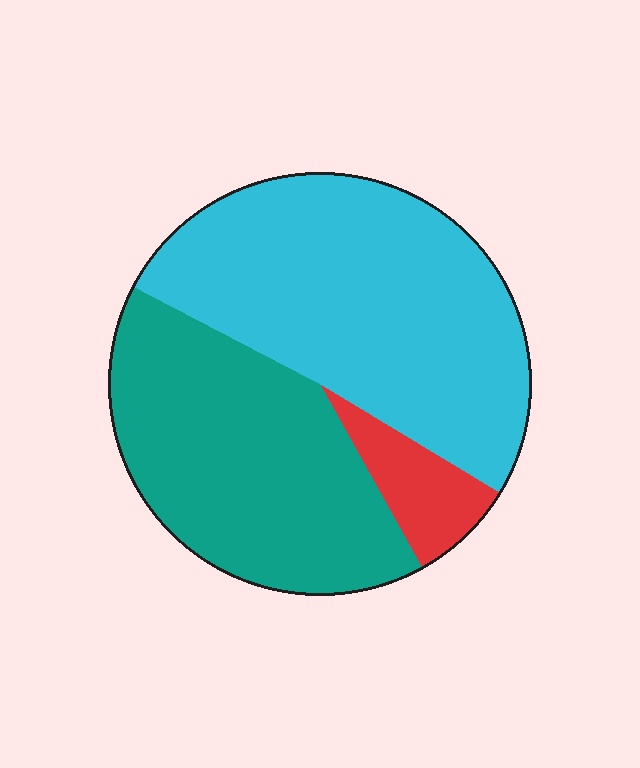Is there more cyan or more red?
Cyan.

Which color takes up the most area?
Cyan, at roughly 50%.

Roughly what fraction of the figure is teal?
Teal takes up about two fifths (2/5) of the figure.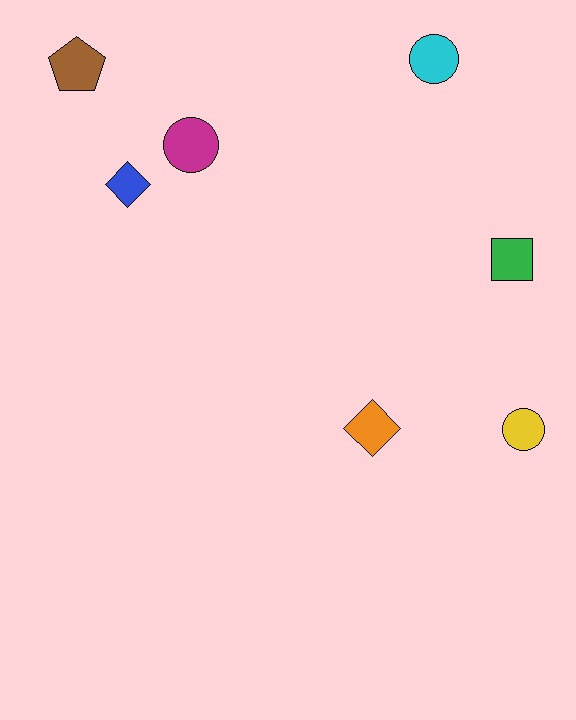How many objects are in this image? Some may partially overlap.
There are 7 objects.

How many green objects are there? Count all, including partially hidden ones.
There is 1 green object.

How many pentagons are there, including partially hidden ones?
There is 1 pentagon.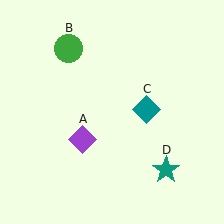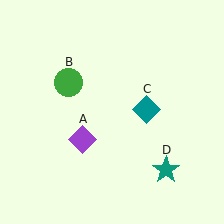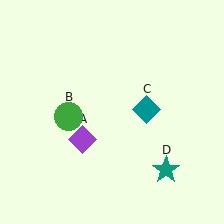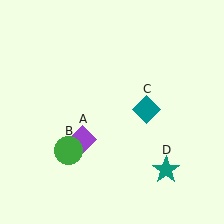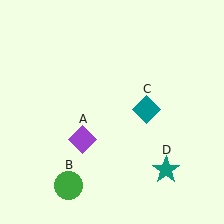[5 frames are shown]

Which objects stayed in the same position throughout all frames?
Purple diamond (object A) and teal diamond (object C) and teal star (object D) remained stationary.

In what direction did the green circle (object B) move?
The green circle (object B) moved down.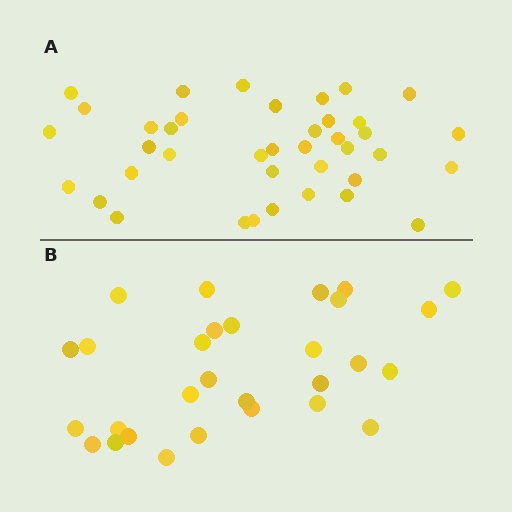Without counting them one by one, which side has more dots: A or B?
Region A (the top region) has more dots.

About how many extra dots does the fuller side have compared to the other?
Region A has roughly 10 or so more dots than region B.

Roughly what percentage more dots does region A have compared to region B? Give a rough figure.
About 35% more.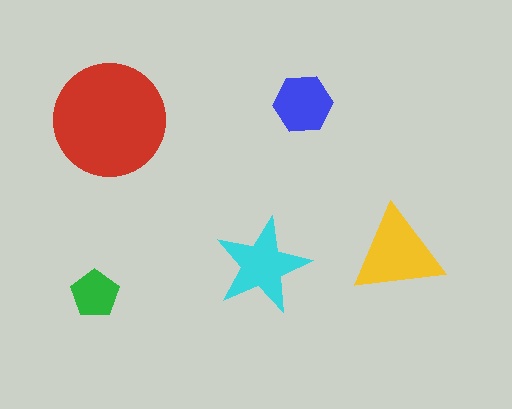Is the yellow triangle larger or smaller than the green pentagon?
Larger.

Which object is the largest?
The red circle.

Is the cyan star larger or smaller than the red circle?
Smaller.